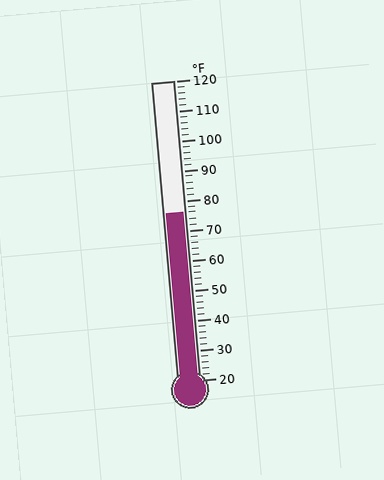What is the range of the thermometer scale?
The thermometer scale ranges from 20°F to 120°F.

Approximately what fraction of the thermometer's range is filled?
The thermometer is filled to approximately 55% of its range.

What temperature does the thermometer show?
The thermometer shows approximately 76°F.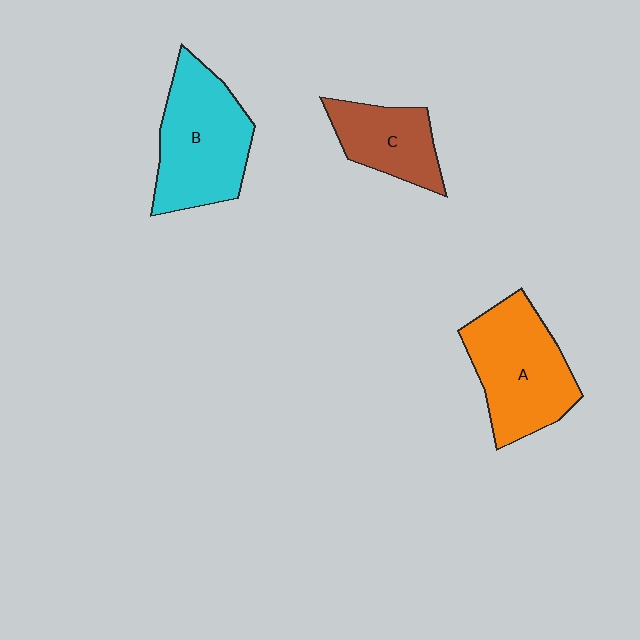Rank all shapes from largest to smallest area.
From largest to smallest: B (cyan), A (orange), C (brown).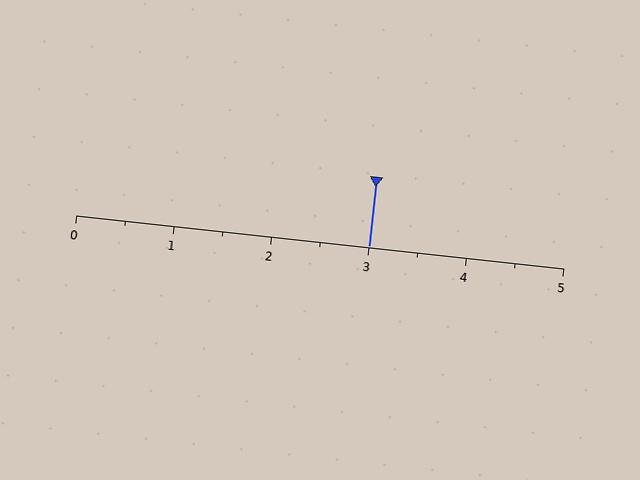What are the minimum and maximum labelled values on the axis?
The axis runs from 0 to 5.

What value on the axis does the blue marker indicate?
The marker indicates approximately 3.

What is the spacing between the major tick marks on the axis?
The major ticks are spaced 1 apart.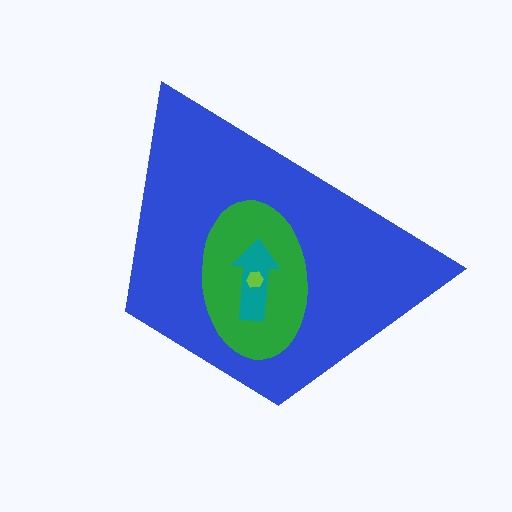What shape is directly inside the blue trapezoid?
The green ellipse.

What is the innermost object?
The lime hexagon.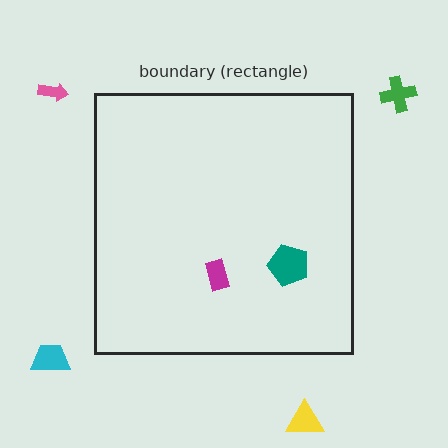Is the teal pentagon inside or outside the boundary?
Inside.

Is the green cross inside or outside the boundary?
Outside.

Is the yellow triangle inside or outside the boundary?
Outside.